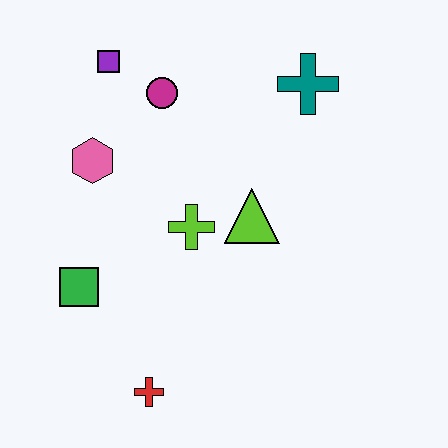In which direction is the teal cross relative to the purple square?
The teal cross is to the right of the purple square.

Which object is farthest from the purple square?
The red cross is farthest from the purple square.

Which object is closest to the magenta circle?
The purple square is closest to the magenta circle.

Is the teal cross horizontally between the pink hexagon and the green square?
No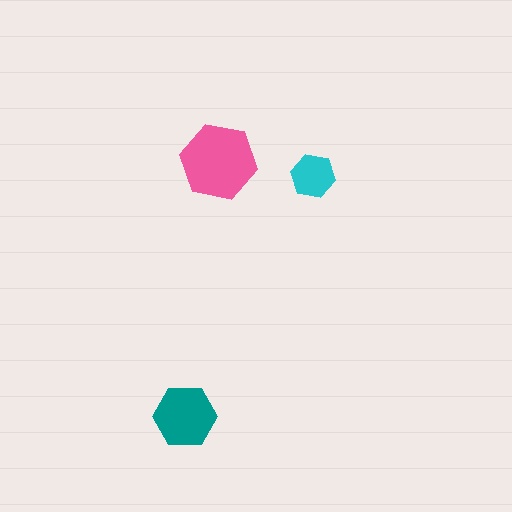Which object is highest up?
The pink hexagon is topmost.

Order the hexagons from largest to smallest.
the pink one, the teal one, the cyan one.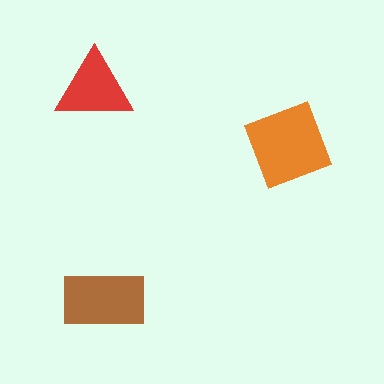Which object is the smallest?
The red triangle.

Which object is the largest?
The orange diamond.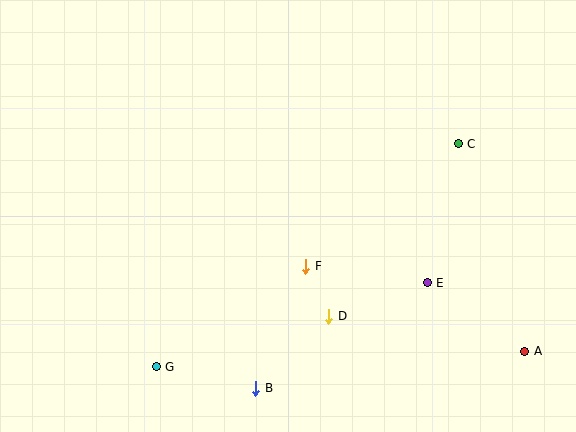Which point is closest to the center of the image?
Point F at (306, 266) is closest to the center.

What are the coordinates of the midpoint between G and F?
The midpoint between G and F is at (231, 316).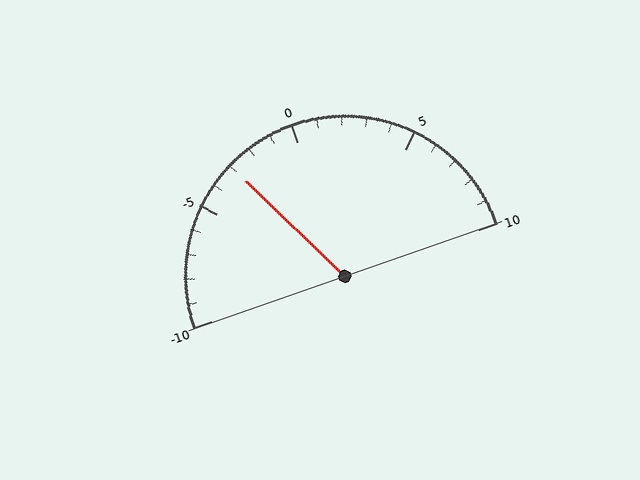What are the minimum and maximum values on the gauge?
The gauge ranges from -10 to 10.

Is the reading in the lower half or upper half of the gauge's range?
The reading is in the lower half of the range (-10 to 10).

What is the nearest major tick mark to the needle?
The nearest major tick mark is -5.